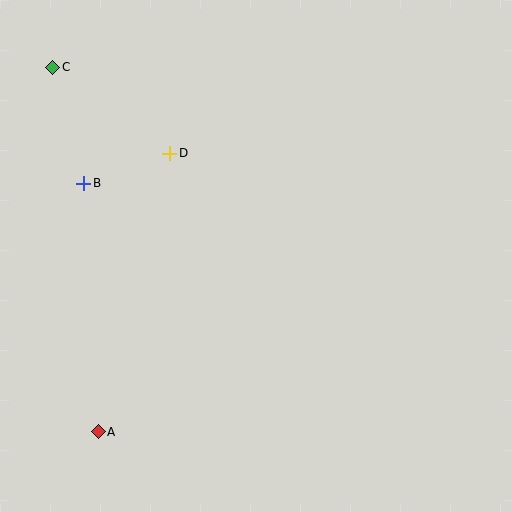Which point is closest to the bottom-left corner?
Point A is closest to the bottom-left corner.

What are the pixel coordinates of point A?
Point A is at (98, 432).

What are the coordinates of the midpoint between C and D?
The midpoint between C and D is at (111, 110).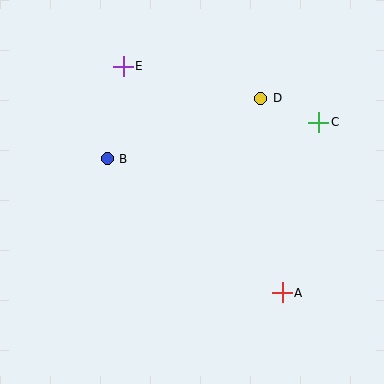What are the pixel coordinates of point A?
Point A is at (282, 293).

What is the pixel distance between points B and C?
The distance between B and C is 215 pixels.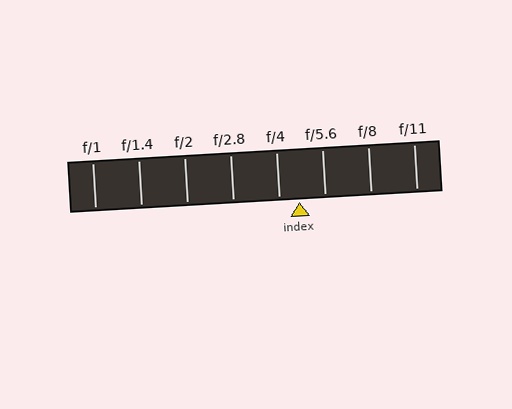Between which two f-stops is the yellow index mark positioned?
The index mark is between f/4 and f/5.6.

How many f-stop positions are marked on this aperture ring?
There are 8 f-stop positions marked.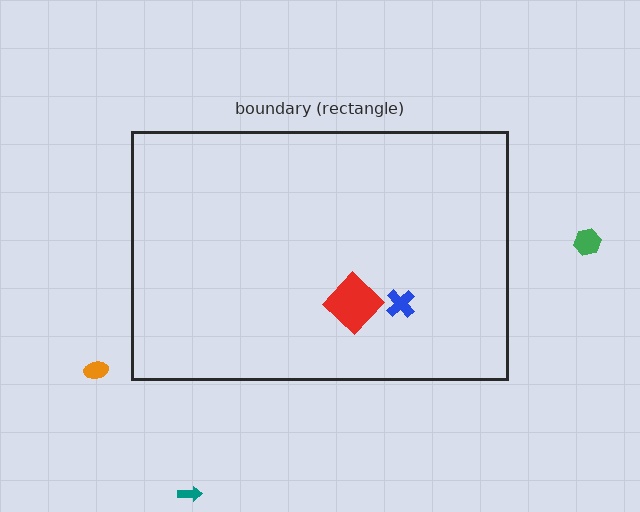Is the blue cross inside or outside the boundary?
Inside.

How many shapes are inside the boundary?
2 inside, 3 outside.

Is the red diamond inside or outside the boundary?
Inside.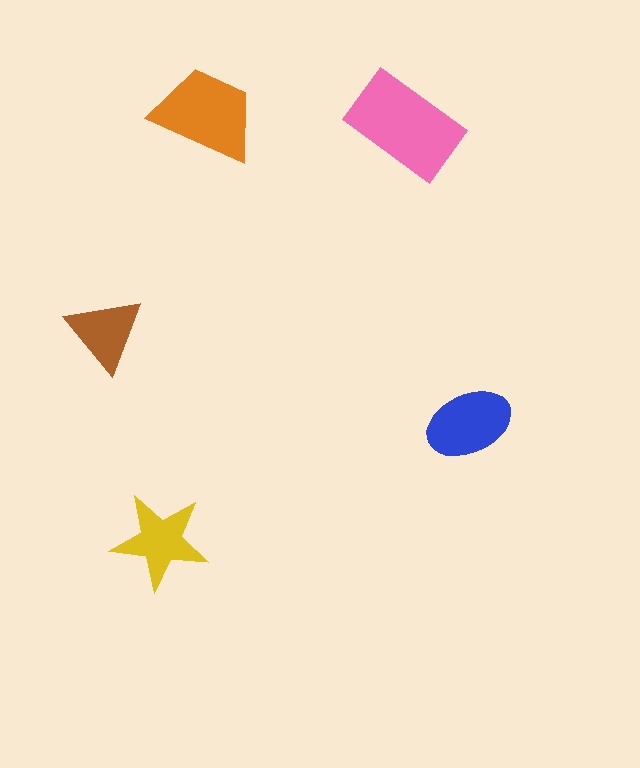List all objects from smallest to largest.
The brown triangle, the yellow star, the blue ellipse, the orange trapezoid, the pink rectangle.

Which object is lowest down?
The yellow star is bottommost.